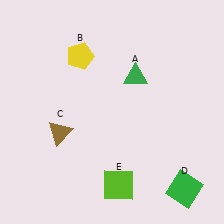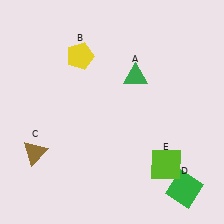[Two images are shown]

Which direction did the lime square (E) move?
The lime square (E) moved right.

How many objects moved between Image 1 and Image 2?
2 objects moved between the two images.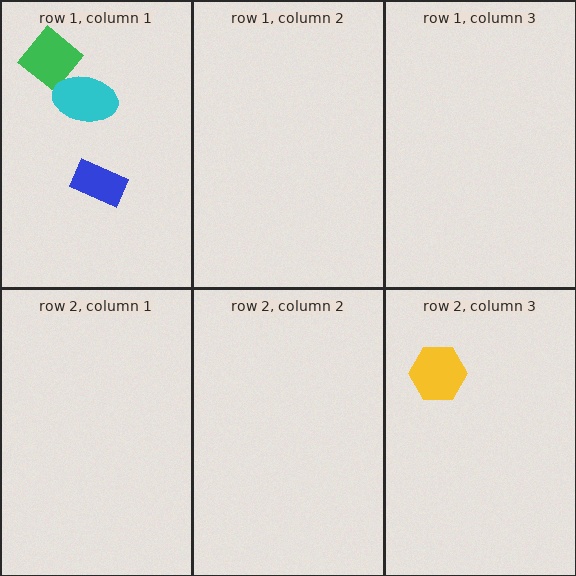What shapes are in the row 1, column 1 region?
The green diamond, the blue rectangle, the cyan ellipse.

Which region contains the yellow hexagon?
The row 2, column 3 region.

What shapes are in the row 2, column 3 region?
The yellow hexagon.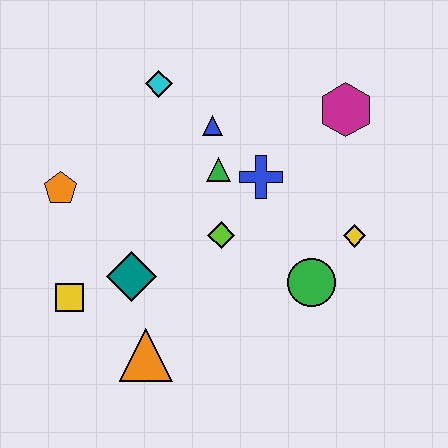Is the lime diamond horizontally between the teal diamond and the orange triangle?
No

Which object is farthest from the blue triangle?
The orange triangle is farthest from the blue triangle.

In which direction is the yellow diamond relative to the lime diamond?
The yellow diamond is to the right of the lime diamond.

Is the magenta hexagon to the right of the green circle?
Yes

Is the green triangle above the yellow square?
Yes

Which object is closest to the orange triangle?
The teal diamond is closest to the orange triangle.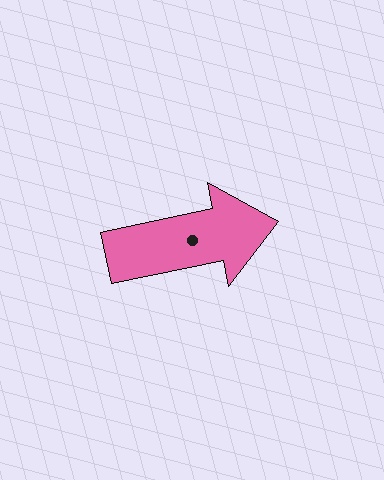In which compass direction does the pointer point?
East.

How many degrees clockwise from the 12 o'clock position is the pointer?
Approximately 78 degrees.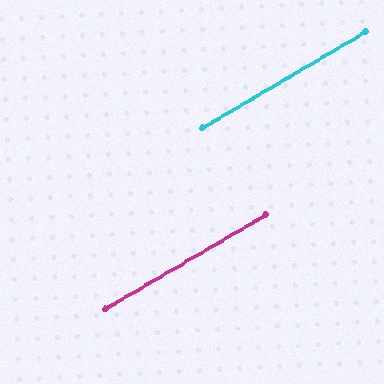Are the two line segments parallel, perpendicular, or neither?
Parallel — their directions differ by only 0.0°.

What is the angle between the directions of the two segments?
Approximately 0 degrees.